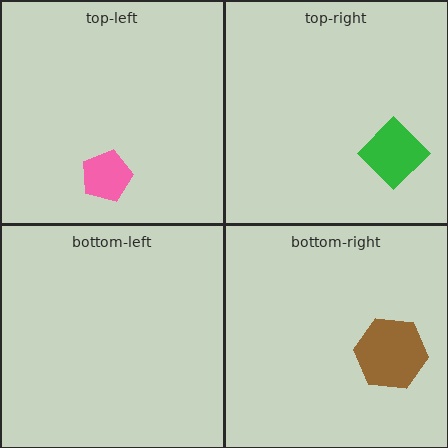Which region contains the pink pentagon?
The top-left region.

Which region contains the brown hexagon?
The bottom-right region.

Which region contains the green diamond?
The top-right region.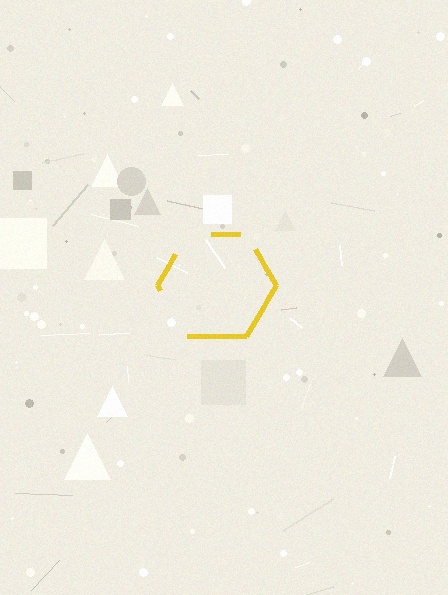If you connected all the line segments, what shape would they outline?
They would outline a hexagon.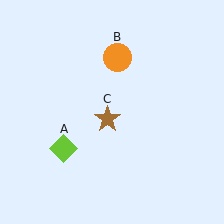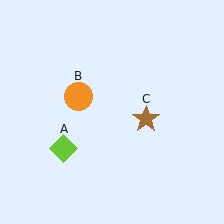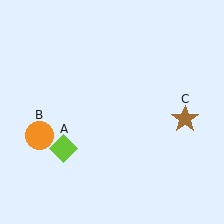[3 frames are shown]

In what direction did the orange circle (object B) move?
The orange circle (object B) moved down and to the left.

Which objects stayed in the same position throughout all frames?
Lime diamond (object A) remained stationary.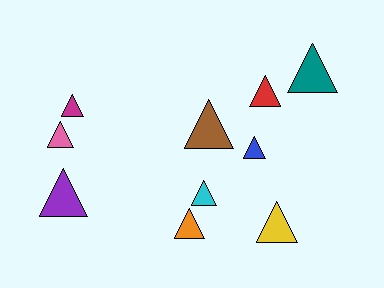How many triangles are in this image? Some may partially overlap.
There are 10 triangles.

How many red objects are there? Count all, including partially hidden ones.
There is 1 red object.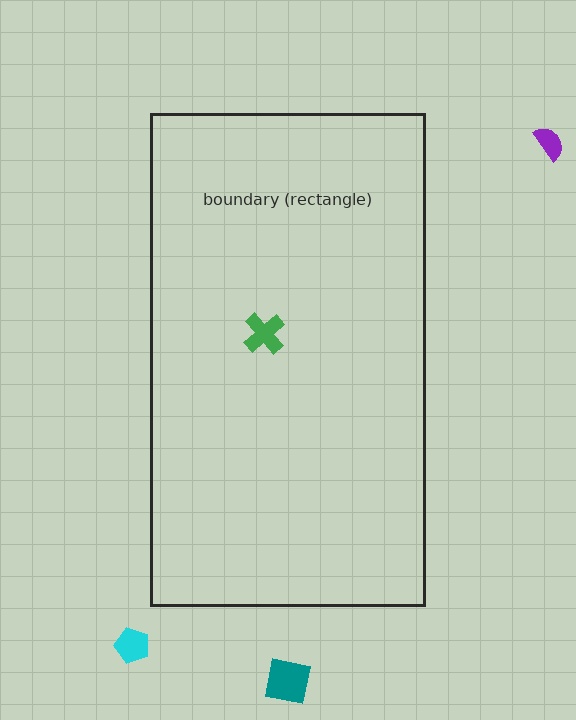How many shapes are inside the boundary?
1 inside, 3 outside.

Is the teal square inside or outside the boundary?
Outside.